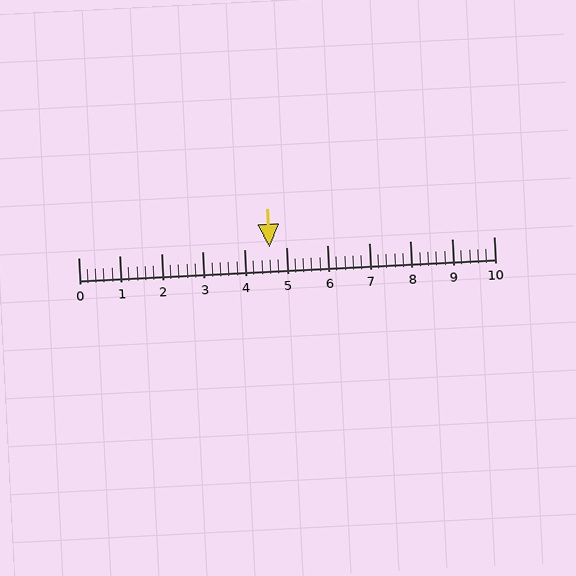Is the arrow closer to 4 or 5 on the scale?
The arrow is closer to 5.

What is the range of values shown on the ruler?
The ruler shows values from 0 to 10.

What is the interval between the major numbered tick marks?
The major tick marks are spaced 1 units apart.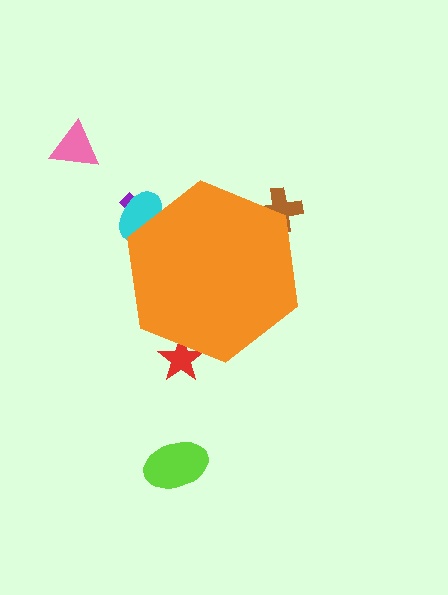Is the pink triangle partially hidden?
No, the pink triangle is fully visible.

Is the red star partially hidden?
Yes, the red star is partially hidden behind the orange hexagon.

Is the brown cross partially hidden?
Yes, the brown cross is partially hidden behind the orange hexagon.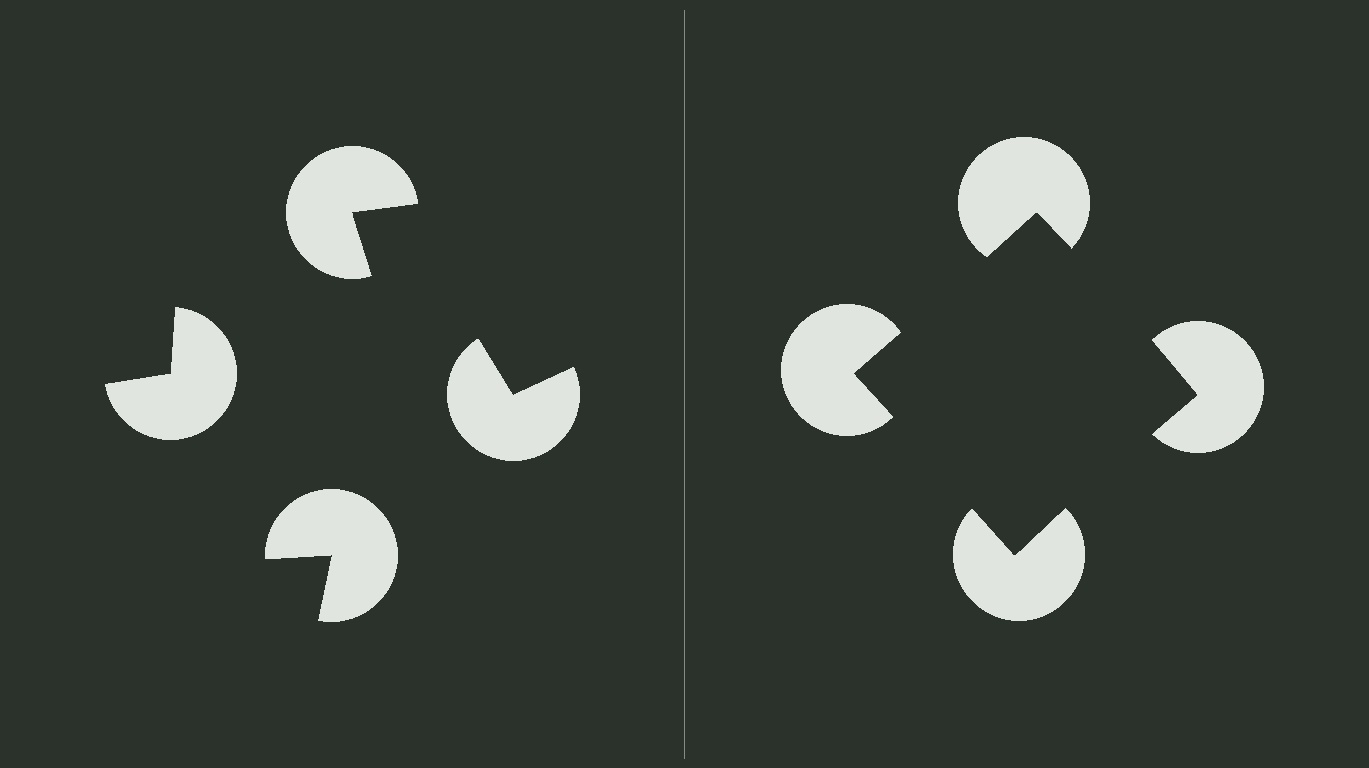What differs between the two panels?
The pac-man discs are positioned identically on both sides; only the wedge orientations differ. On the right they align to a square; on the left they are misaligned.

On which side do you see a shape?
An illusory square appears on the right side. On the left side the wedge cuts are rotated, so no coherent shape forms.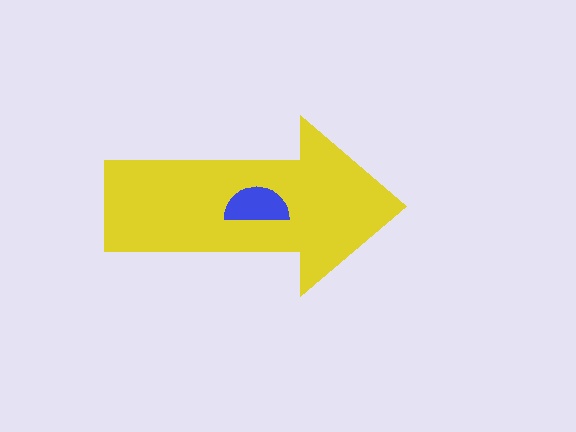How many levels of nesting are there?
2.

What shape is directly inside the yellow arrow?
The blue semicircle.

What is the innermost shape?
The blue semicircle.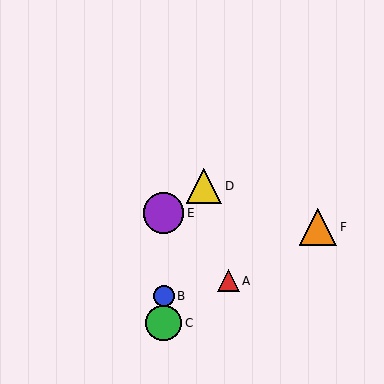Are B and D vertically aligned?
No, B is at x≈164 and D is at x≈204.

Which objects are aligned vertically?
Objects B, C, E are aligned vertically.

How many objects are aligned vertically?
3 objects (B, C, E) are aligned vertically.